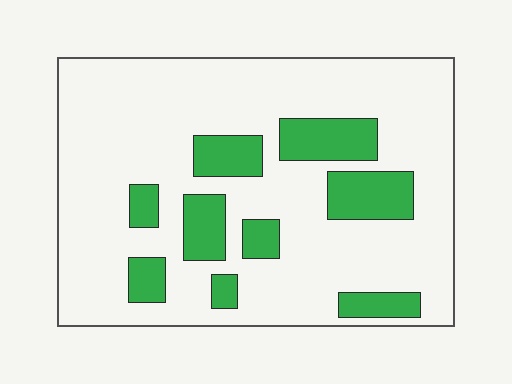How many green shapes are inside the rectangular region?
9.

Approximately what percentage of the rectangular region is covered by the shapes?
Approximately 20%.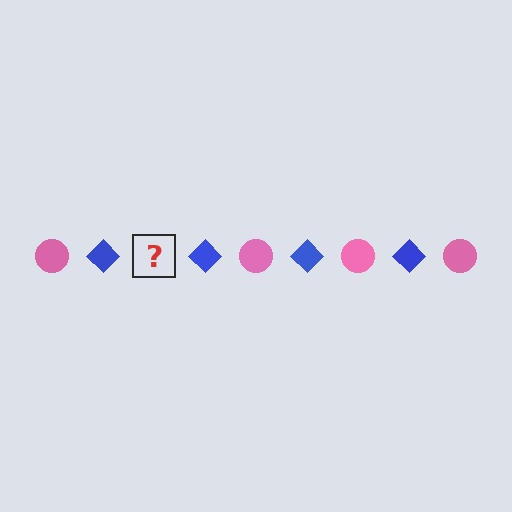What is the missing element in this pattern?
The missing element is a pink circle.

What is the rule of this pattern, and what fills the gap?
The rule is that the pattern alternates between pink circle and blue diamond. The gap should be filled with a pink circle.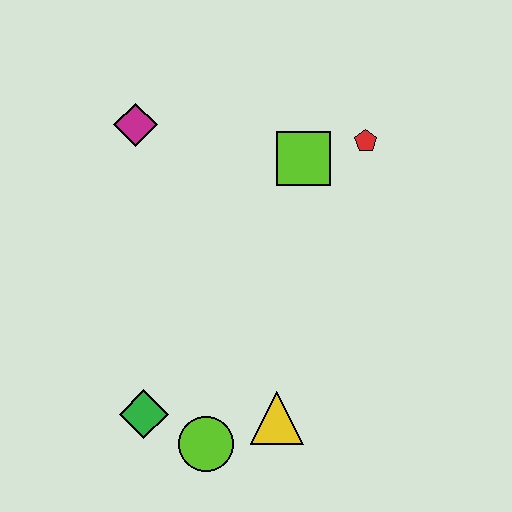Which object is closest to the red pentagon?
The lime square is closest to the red pentagon.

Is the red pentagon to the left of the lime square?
No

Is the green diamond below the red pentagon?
Yes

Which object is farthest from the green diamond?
The red pentagon is farthest from the green diamond.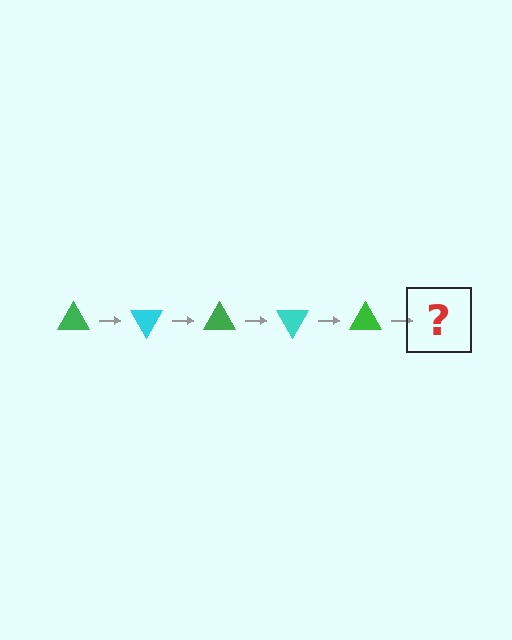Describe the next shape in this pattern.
It should be a cyan triangle, rotated 300 degrees from the start.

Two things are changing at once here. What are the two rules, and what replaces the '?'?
The two rules are that it rotates 60 degrees each step and the color cycles through green and cyan. The '?' should be a cyan triangle, rotated 300 degrees from the start.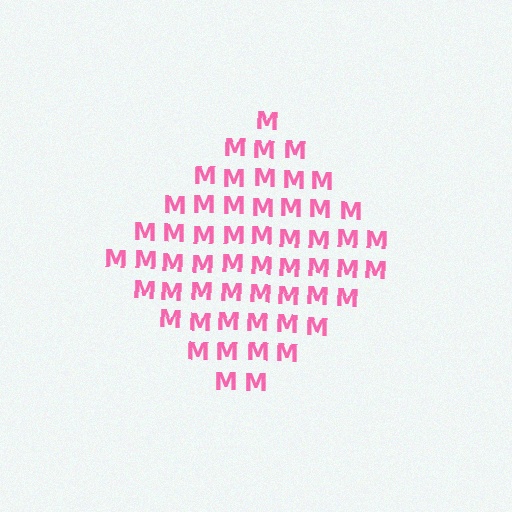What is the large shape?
The large shape is a diamond.